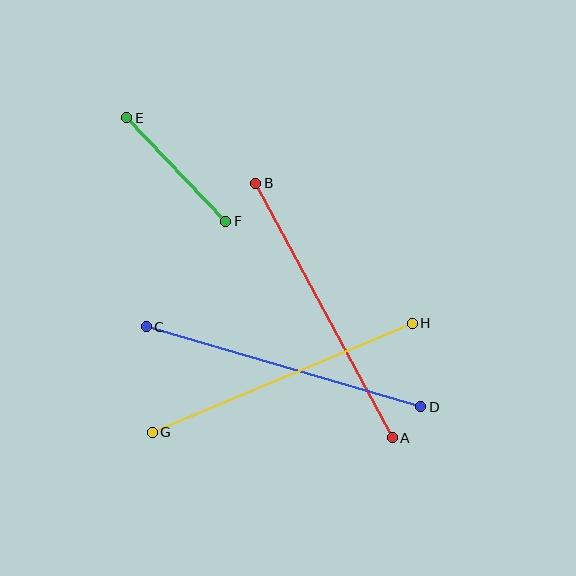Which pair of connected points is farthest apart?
Points A and B are farthest apart.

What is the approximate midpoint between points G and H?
The midpoint is at approximately (282, 378) pixels.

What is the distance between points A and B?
The distance is approximately 288 pixels.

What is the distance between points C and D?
The distance is approximately 286 pixels.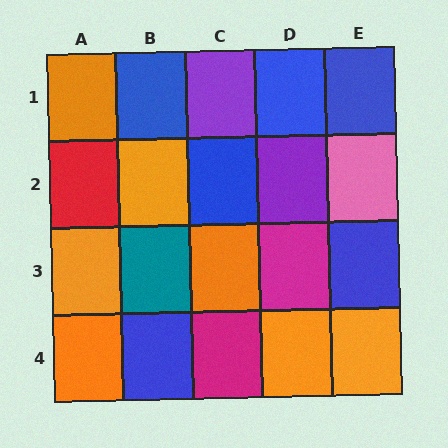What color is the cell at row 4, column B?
Blue.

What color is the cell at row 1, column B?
Blue.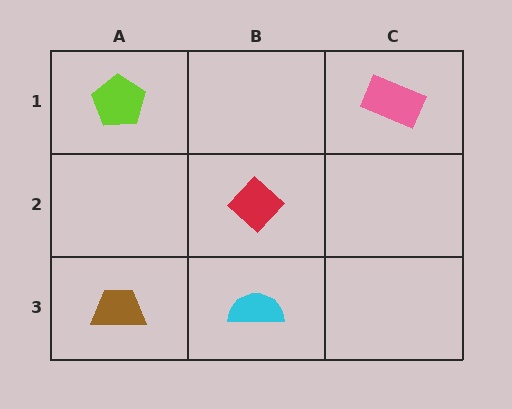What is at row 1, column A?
A lime pentagon.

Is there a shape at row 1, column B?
No, that cell is empty.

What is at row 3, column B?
A cyan semicircle.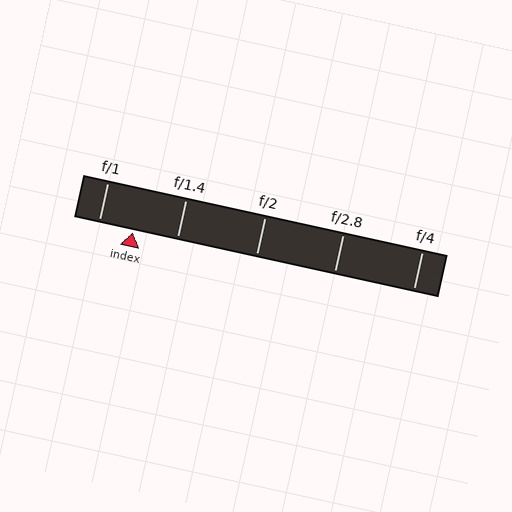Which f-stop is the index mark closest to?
The index mark is closest to f/1.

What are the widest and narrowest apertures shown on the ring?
The widest aperture shown is f/1 and the narrowest is f/4.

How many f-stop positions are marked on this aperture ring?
There are 5 f-stop positions marked.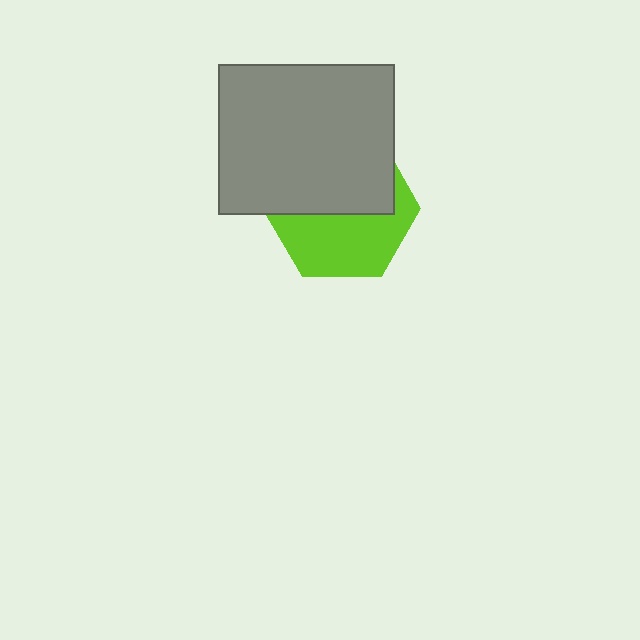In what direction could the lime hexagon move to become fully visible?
The lime hexagon could move down. That would shift it out from behind the gray rectangle entirely.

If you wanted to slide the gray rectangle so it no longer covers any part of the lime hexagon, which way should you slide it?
Slide it up — that is the most direct way to separate the two shapes.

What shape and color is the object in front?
The object in front is a gray rectangle.